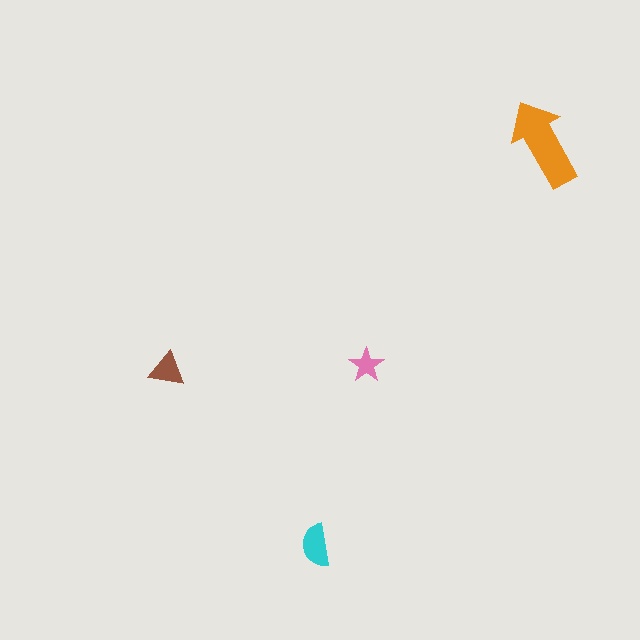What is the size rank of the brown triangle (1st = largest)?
3rd.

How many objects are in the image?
There are 4 objects in the image.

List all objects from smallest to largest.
The pink star, the brown triangle, the cyan semicircle, the orange arrow.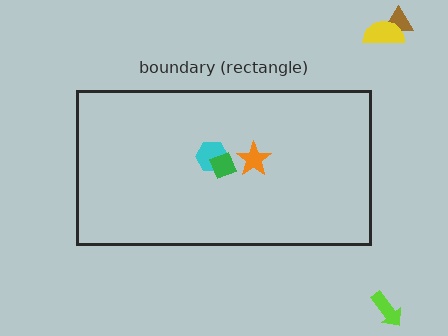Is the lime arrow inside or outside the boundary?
Outside.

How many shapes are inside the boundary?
3 inside, 3 outside.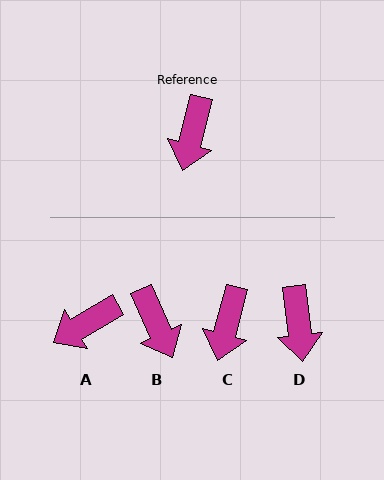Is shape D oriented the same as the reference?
No, it is off by about 21 degrees.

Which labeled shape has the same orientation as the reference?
C.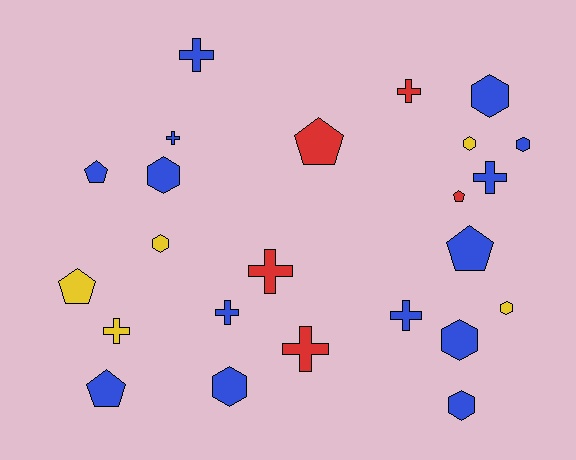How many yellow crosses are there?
There is 1 yellow cross.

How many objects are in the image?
There are 24 objects.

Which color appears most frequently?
Blue, with 14 objects.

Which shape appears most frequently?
Cross, with 9 objects.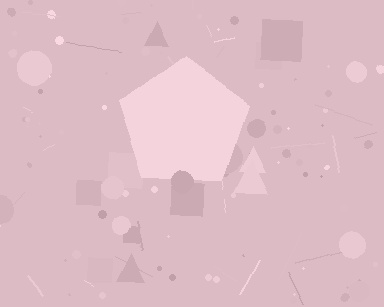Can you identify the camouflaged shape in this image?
The camouflaged shape is a pentagon.